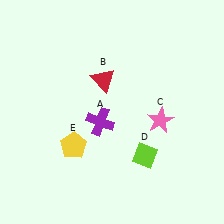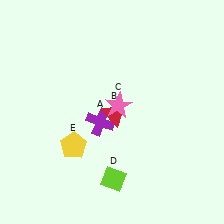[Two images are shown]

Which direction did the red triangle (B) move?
The red triangle (B) moved down.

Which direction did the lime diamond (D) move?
The lime diamond (D) moved left.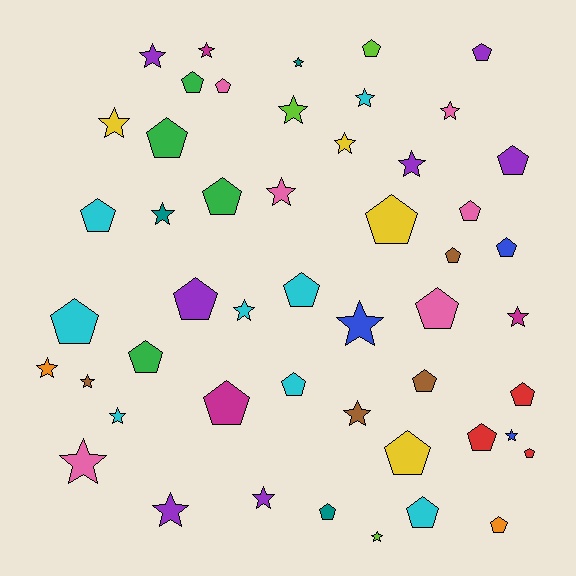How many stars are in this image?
There are 23 stars.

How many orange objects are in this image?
There are 2 orange objects.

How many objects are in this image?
There are 50 objects.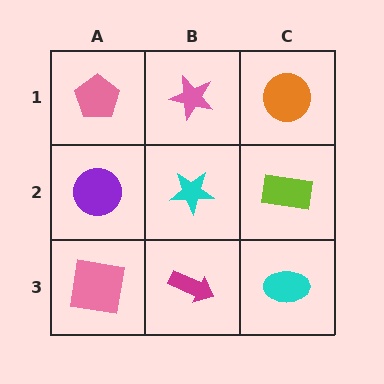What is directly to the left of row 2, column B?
A purple circle.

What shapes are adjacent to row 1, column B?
A cyan star (row 2, column B), a pink pentagon (row 1, column A), an orange circle (row 1, column C).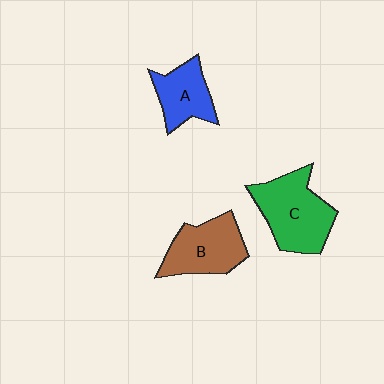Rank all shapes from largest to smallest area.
From largest to smallest: C (green), B (brown), A (blue).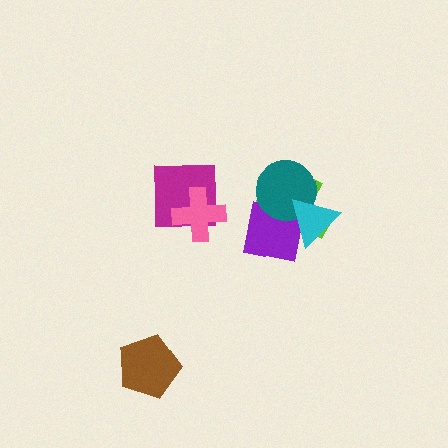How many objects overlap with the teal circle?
3 objects overlap with the teal circle.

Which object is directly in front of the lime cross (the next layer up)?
The purple square is directly in front of the lime cross.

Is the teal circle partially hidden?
Yes, it is partially covered by another shape.